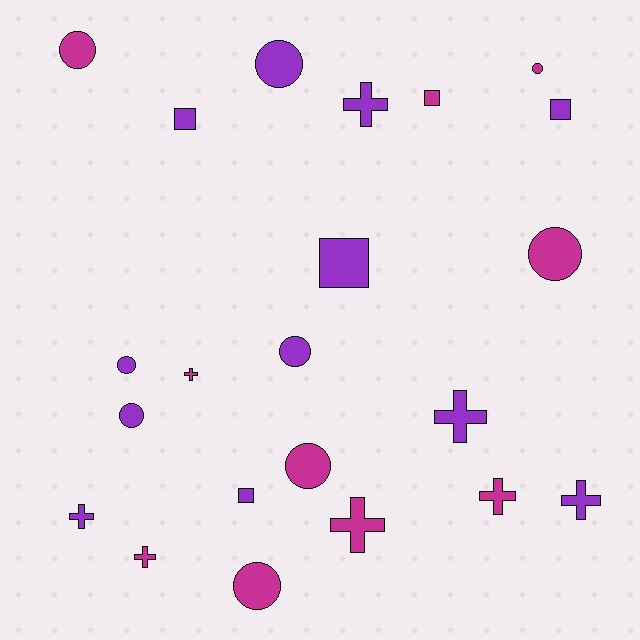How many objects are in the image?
There are 22 objects.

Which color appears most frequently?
Purple, with 12 objects.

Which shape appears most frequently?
Circle, with 9 objects.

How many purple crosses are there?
There are 4 purple crosses.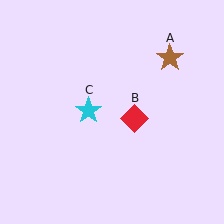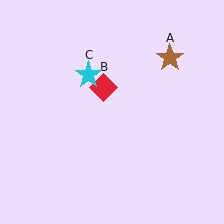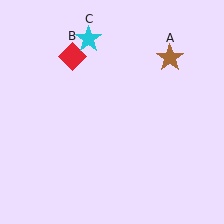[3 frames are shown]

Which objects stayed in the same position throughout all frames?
Brown star (object A) remained stationary.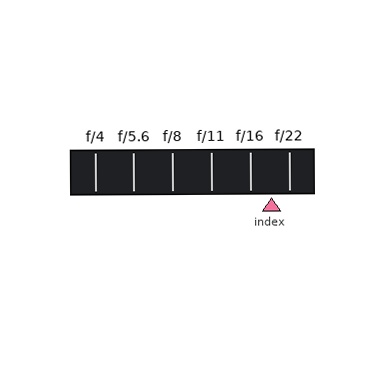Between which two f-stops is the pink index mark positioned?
The index mark is between f/16 and f/22.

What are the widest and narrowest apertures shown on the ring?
The widest aperture shown is f/4 and the narrowest is f/22.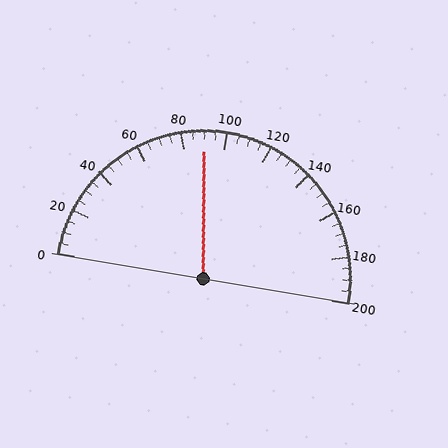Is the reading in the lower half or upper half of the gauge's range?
The reading is in the lower half of the range (0 to 200).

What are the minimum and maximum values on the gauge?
The gauge ranges from 0 to 200.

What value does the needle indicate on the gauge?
The needle indicates approximately 90.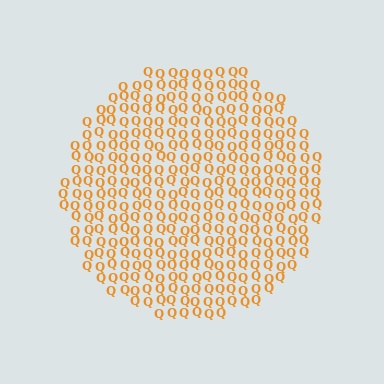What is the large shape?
The large shape is a circle.